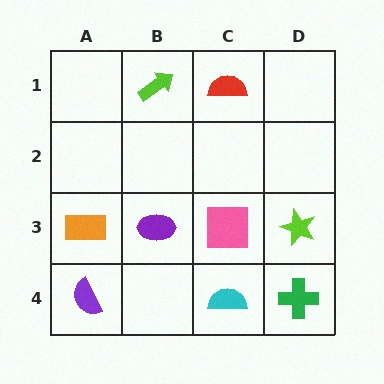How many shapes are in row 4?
3 shapes.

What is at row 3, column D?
A lime star.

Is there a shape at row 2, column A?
No, that cell is empty.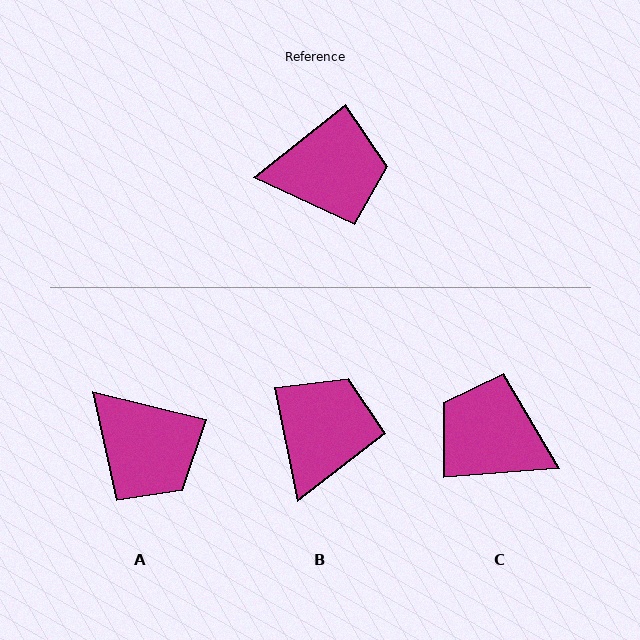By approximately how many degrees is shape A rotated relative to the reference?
Approximately 52 degrees clockwise.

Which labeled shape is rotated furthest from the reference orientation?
C, about 146 degrees away.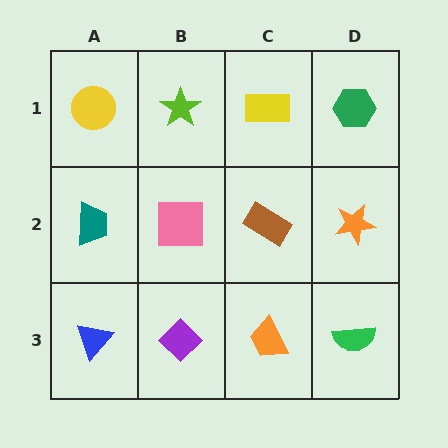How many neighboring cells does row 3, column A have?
2.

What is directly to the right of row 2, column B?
A brown rectangle.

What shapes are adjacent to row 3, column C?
A brown rectangle (row 2, column C), a purple diamond (row 3, column B), a green semicircle (row 3, column D).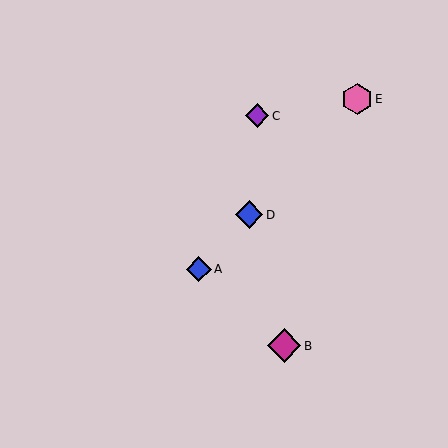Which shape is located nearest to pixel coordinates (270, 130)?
The purple diamond (labeled C) at (257, 116) is nearest to that location.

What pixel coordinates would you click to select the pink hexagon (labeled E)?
Click at (357, 99) to select the pink hexagon E.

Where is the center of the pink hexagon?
The center of the pink hexagon is at (357, 99).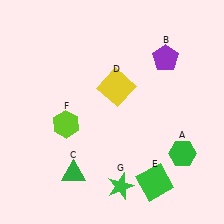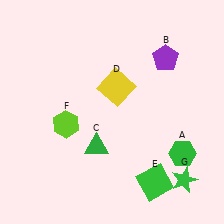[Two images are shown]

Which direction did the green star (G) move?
The green star (G) moved right.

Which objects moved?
The objects that moved are: the green triangle (C), the green star (G).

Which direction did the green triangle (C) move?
The green triangle (C) moved up.